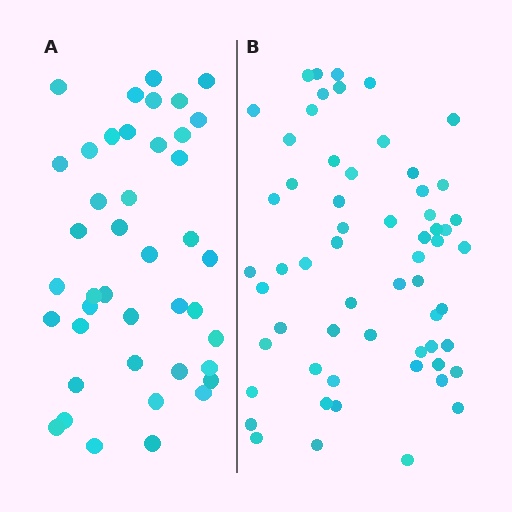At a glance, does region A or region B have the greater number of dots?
Region B (the right region) has more dots.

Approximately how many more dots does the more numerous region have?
Region B has approximately 20 more dots than region A.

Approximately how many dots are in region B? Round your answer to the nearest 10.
About 60 dots.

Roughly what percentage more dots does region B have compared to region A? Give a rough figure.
About 45% more.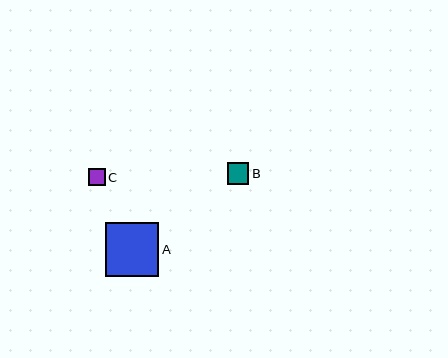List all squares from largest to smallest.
From largest to smallest: A, B, C.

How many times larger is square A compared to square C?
Square A is approximately 3.2 times the size of square C.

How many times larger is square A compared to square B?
Square A is approximately 2.5 times the size of square B.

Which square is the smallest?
Square C is the smallest with a size of approximately 17 pixels.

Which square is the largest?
Square A is the largest with a size of approximately 54 pixels.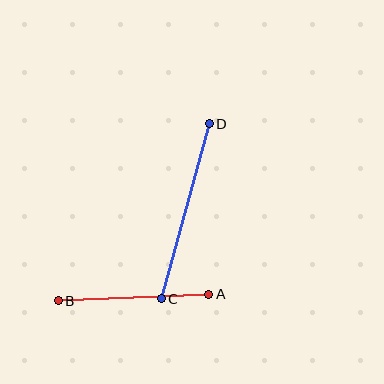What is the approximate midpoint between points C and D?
The midpoint is at approximately (185, 211) pixels.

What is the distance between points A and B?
The distance is approximately 151 pixels.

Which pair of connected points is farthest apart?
Points C and D are farthest apart.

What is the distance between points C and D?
The distance is approximately 182 pixels.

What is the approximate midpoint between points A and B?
The midpoint is at approximately (134, 297) pixels.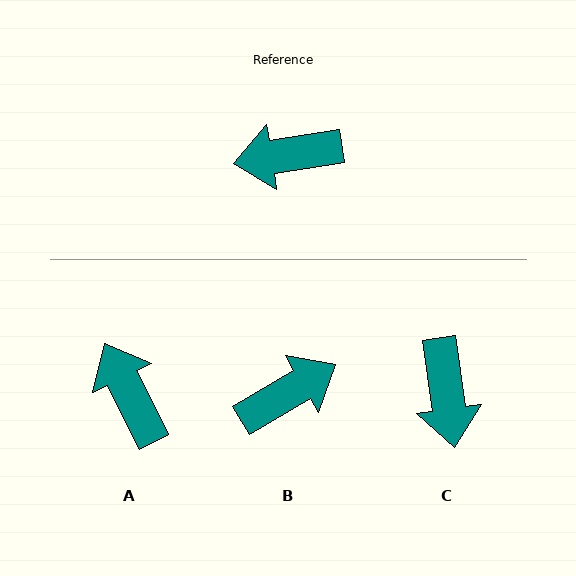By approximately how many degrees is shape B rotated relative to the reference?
Approximately 158 degrees clockwise.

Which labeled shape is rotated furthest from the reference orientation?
B, about 158 degrees away.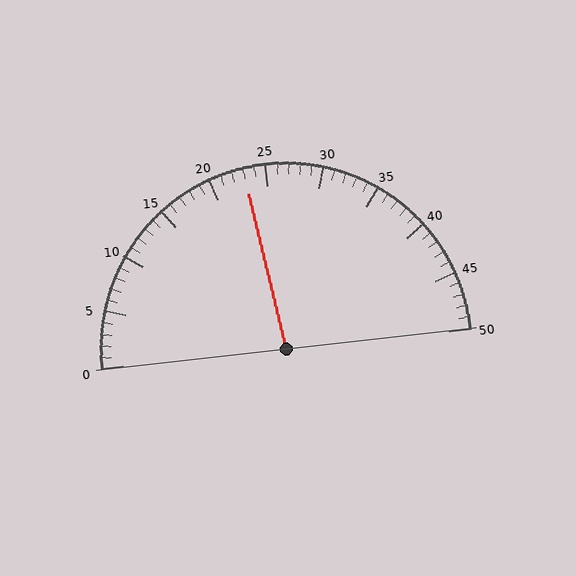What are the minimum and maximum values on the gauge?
The gauge ranges from 0 to 50.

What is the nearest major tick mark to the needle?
The nearest major tick mark is 25.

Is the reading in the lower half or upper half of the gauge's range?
The reading is in the lower half of the range (0 to 50).